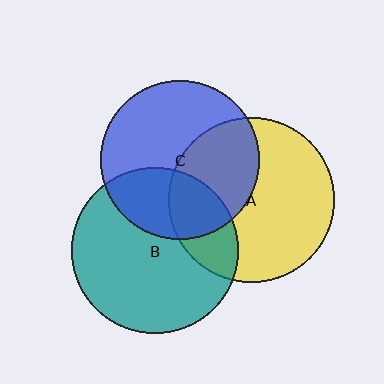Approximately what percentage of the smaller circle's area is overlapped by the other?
Approximately 25%.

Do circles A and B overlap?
Yes.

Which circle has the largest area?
Circle B (teal).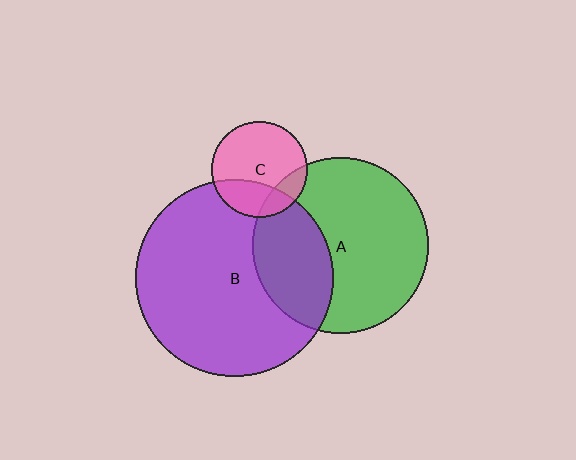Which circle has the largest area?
Circle B (purple).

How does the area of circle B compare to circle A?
Approximately 1.3 times.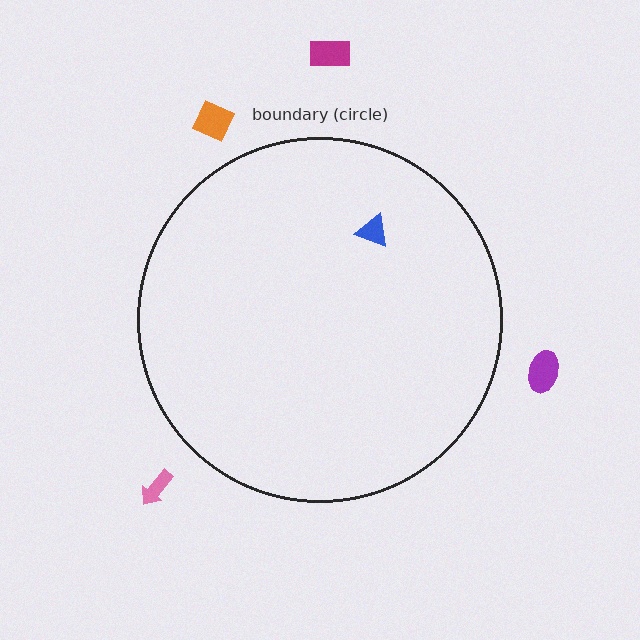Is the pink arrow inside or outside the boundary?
Outside.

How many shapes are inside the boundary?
1 inside, 4 outside.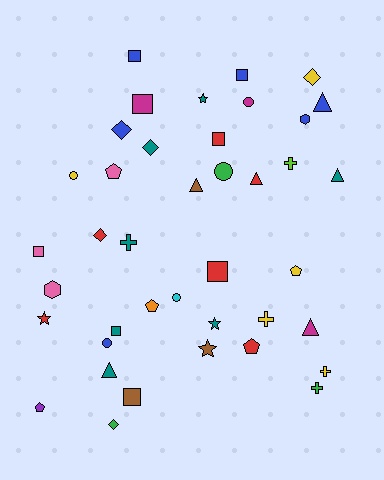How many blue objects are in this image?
There are 6 blue objects.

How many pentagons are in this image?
There are 5 pentagons.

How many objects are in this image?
There are 40 objects.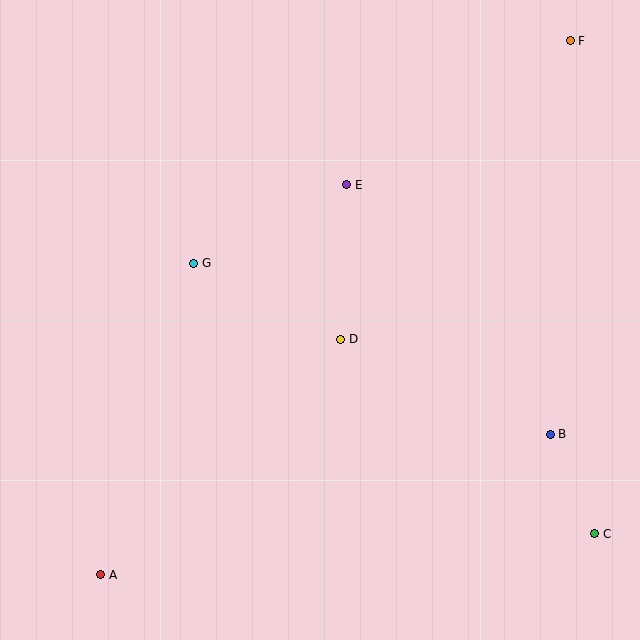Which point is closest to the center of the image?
Point D at (341, 339) is closest to the center.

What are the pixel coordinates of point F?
Point F is at (570, 41).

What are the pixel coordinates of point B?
Point B is at (550, 434).